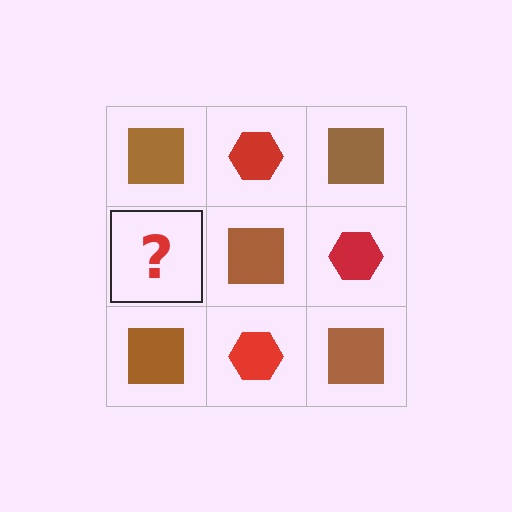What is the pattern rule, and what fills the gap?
The rule is that it alternates brown square and red hexagon in a checkerboard pattern. The gap should be filled with a red hexagon.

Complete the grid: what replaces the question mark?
The question mark should be replaced with a red hexagon.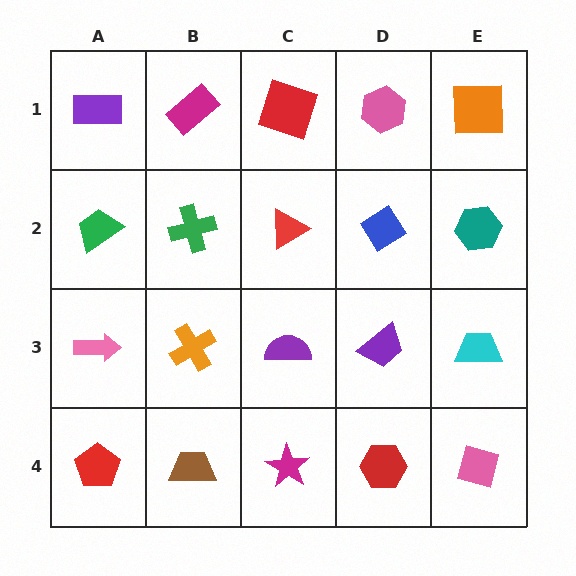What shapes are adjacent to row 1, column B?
A green cross (row 2, column B), a purple rectangle (row 1, column A), a red square (row 1, column C).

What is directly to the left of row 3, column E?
A purple trapezoid.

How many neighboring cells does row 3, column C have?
4.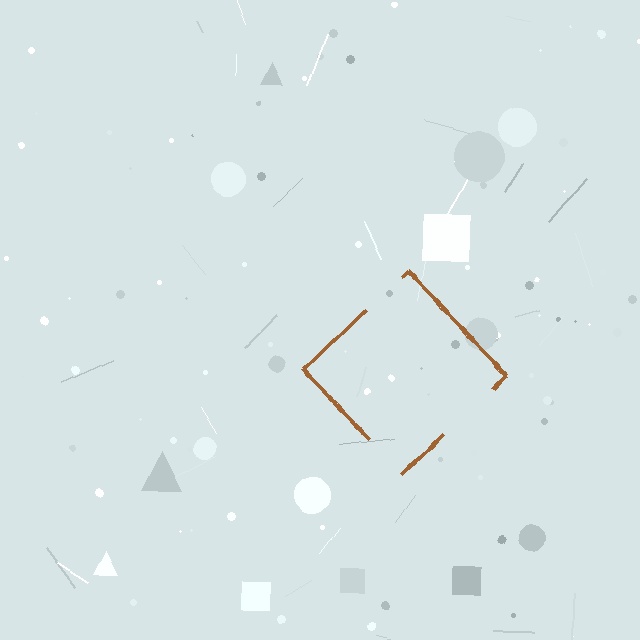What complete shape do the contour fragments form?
The contour fragments form a diamond.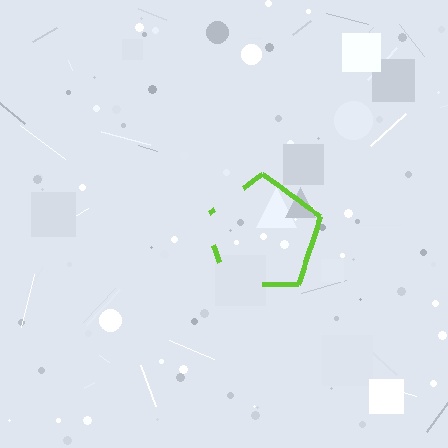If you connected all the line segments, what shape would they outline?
They would outline a pentagon.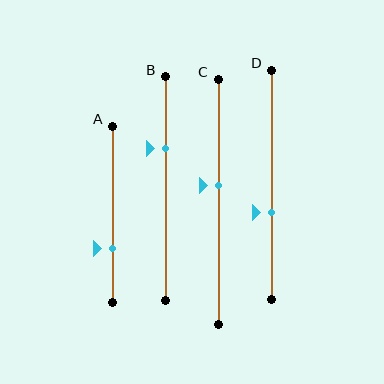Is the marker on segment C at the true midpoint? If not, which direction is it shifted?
No, the marker on segment C is shifted upward by about 7% of the segment length.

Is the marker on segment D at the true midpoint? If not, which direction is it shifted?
No, the marker on segment D is shifted downward by about 12% of the segment length.